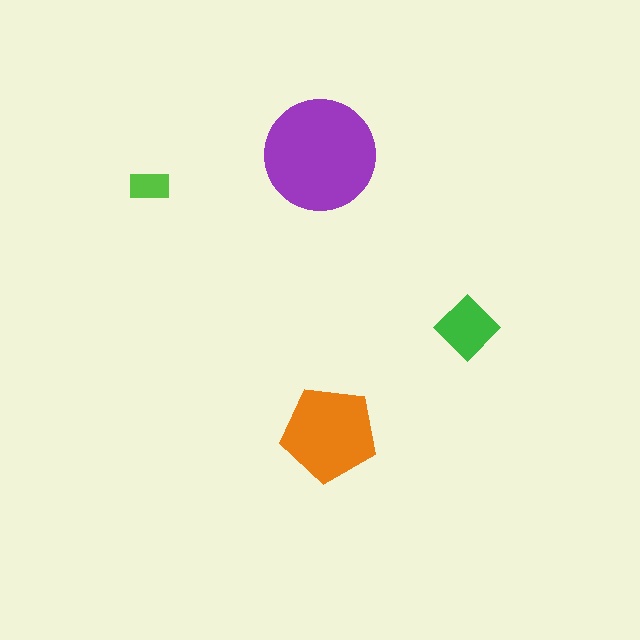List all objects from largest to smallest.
The purple circle, the orange pentagon, the green diamond, the lime rectangle.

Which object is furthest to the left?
The lime rectangle is leftmost.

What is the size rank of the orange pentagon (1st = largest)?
2nd.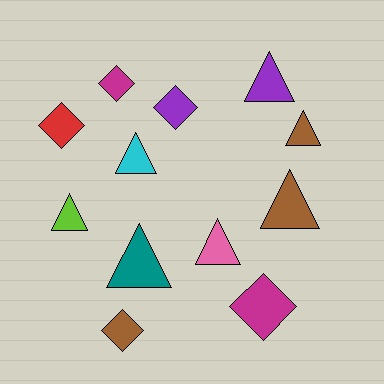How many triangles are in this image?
There are 7 triangles.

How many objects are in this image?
There are 12 objects.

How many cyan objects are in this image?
There is 1 cyan object.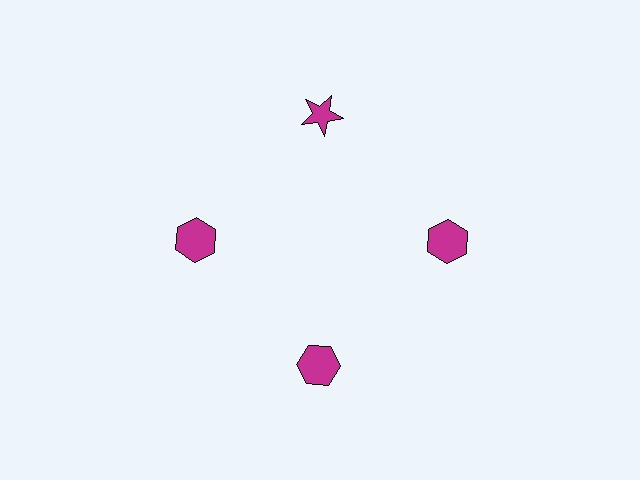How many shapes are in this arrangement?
There are 4 shapes arranged in a ring pattern.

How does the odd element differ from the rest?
It has a different shape: star instead of hexagon.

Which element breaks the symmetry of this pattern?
The magenta star at roughly the 12 o'clock position breaks the symmetry. All other shapes are magenta hexagons.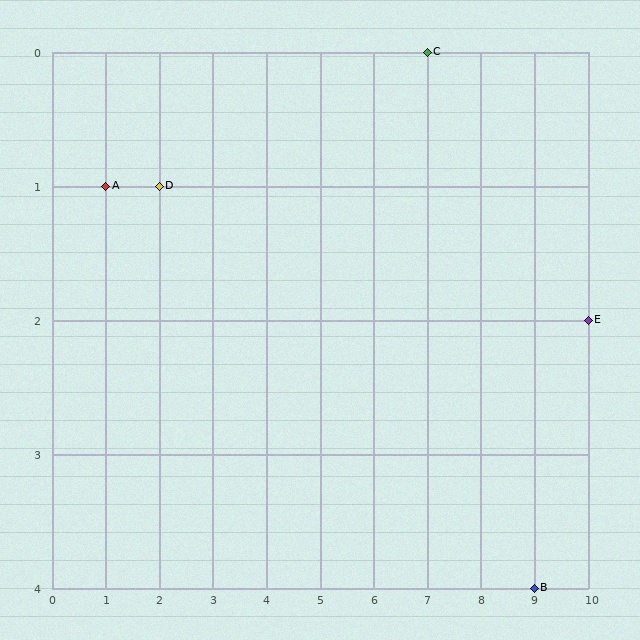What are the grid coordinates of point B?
Point B is at grid coordinates (9, 4).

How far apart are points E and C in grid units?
Points E and C are 3 columns and 2 rows apart (about 3.6 grid units diagonally).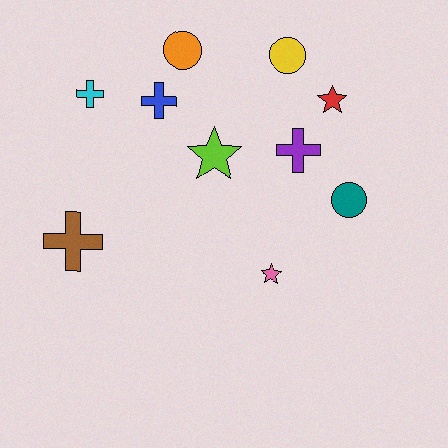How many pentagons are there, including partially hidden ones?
There are no pentagons.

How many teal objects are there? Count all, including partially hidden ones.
There is 1 teal object.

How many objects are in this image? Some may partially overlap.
There are 10 objects.